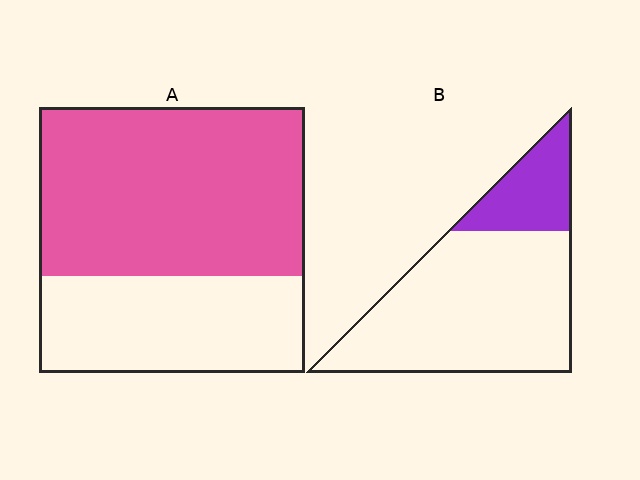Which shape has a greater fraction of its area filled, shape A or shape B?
Shape A.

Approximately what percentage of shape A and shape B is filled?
A is approximately 65% and B is approximately 20%.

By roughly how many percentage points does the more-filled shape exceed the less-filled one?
By roughly 40 percentage points (A over B).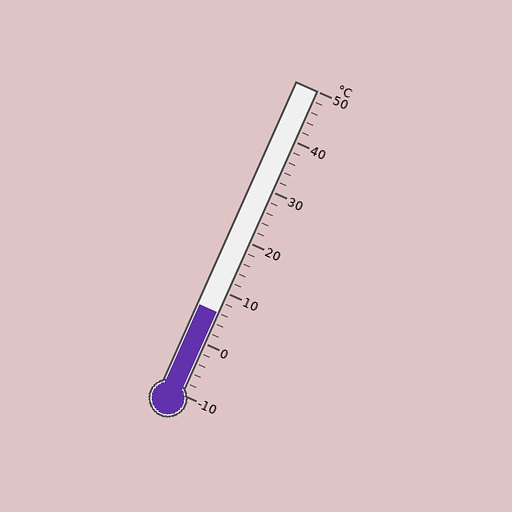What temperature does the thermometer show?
The thermometer shows approximately 6°C.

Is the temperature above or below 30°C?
The temperature is below 30°C.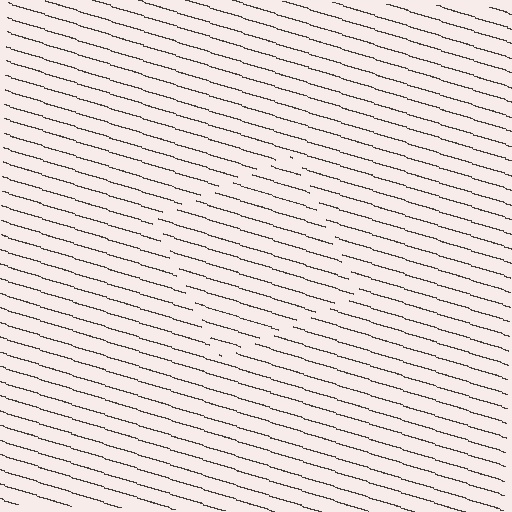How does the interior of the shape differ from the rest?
The interior of the shape contains the same grating, shifted by half a period — the contour is defined by the phase discontinuity where line-ends from the inner and outer gratings abut.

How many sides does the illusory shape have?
4 sides — the line-ends trace a square.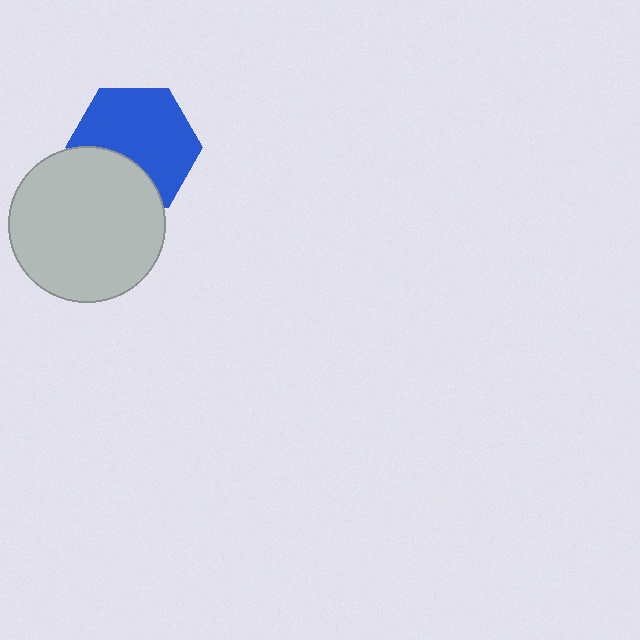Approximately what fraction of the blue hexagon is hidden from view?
Roughly 31% of the blue hexagon is hidden behind the light gray circle.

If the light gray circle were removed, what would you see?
You would see the complete blue hexagon.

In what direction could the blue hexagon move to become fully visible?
The blue hexagon could move up. That would shift it out from behind the light gray circle entirely.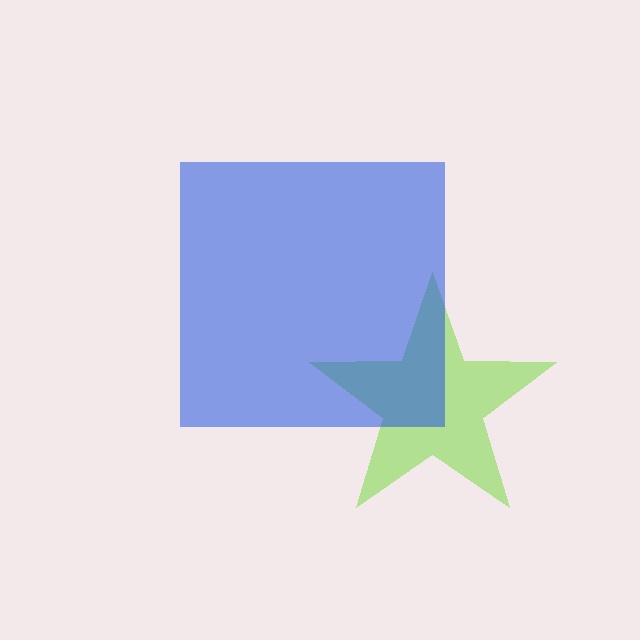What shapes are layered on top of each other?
The layered shapes are: a lime star, a blue square.